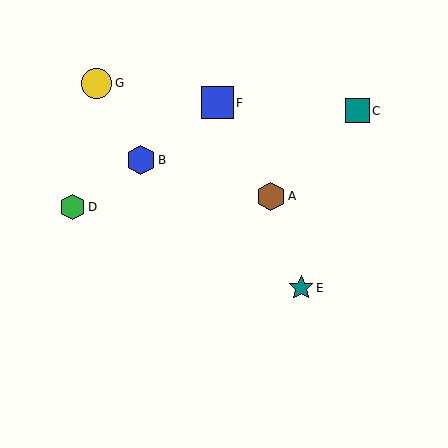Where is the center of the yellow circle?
The center of the yellow circle is at (96, 83).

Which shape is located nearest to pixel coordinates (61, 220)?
The green hexagon (labeled D) at (72, 207) is nearest to that location.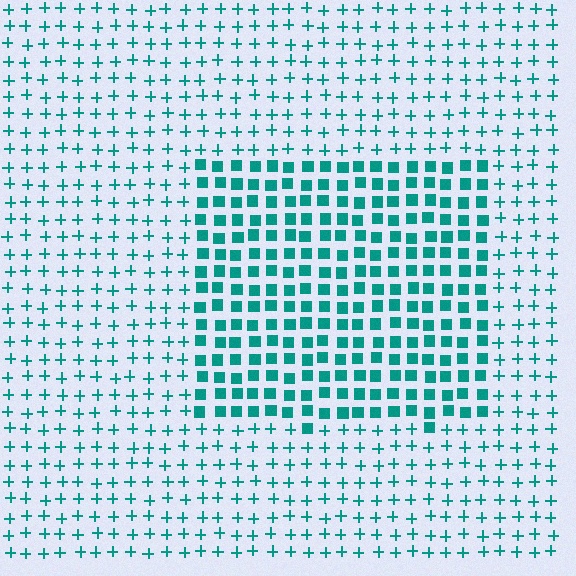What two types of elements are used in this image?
The image uses squares inside the rectangle region and plus signs outside it.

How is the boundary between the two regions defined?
The boundary is defined by a change in element shape: squares inside vs. plus signs outside. All elements share the same color and spacing.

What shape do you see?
I see a rectangle.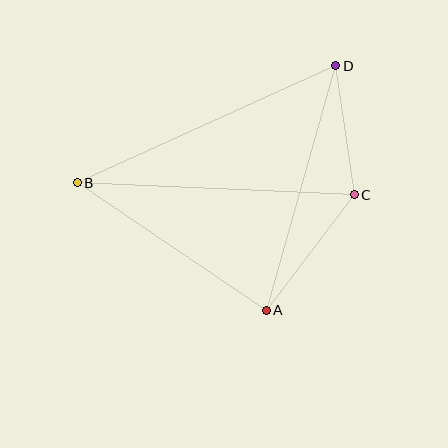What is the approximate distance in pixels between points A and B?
The distance between A and B is approximately 228 pixels.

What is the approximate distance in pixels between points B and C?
The distance between B and C is approximately 277 pixels.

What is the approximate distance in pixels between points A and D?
The distance between A and D is approximately 254 pixels.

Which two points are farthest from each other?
Points B and D are farthest from each other.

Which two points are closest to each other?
Points C and D are closest to each other.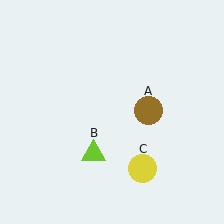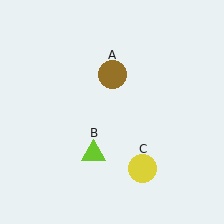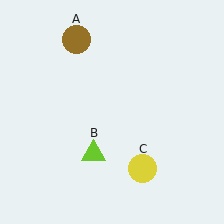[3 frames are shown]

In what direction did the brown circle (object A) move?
The brown circle (object A) moved up and to the left.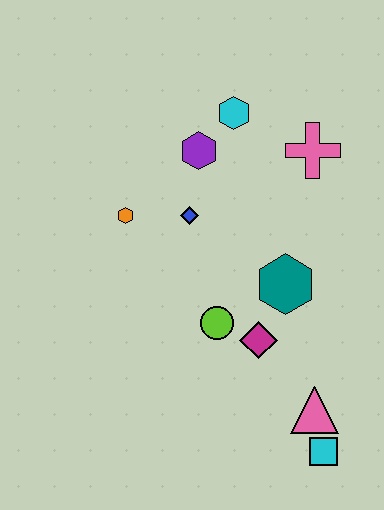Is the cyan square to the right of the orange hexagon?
Yes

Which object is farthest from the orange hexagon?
The cyan square is farthest from the orange hexagon.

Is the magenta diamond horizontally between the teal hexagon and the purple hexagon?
Yes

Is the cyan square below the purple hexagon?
Yes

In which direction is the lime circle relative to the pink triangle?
The lime circle is to the left of the pink triangle.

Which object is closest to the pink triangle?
The cyan square is closest to the pink triangle.